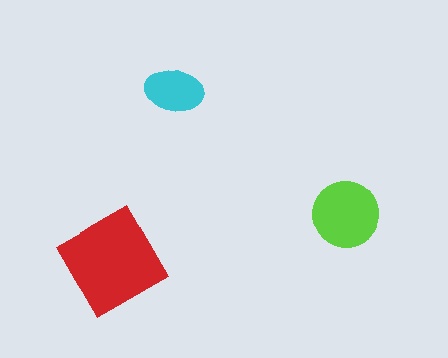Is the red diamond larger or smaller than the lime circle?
Larger.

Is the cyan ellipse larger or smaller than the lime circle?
Smaller.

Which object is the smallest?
The cyan ellipse.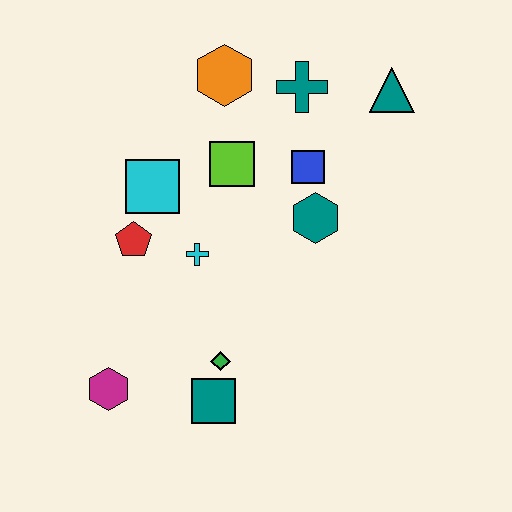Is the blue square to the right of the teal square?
Yes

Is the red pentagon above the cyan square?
No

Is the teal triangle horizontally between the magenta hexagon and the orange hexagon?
No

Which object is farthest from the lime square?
The magenta hexagon is farthest from the lime square.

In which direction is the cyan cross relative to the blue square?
The cyan cross is to the left of the blue square.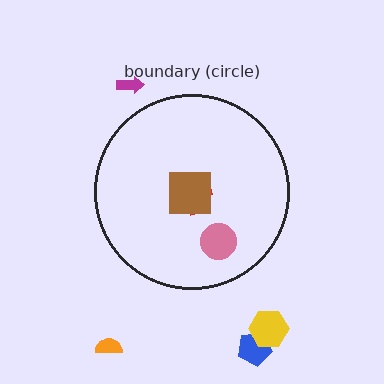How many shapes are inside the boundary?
3 inside, 4 outside.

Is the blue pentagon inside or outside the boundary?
Outside.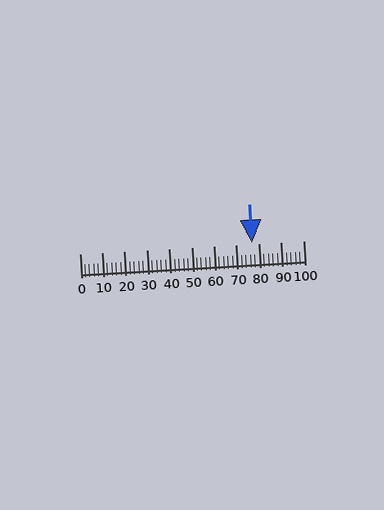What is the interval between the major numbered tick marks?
The major tick marks are spaced 10 units apart.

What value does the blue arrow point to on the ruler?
The blue arrow points to approximately 77.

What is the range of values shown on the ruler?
The ruler shows values from 0 to 100.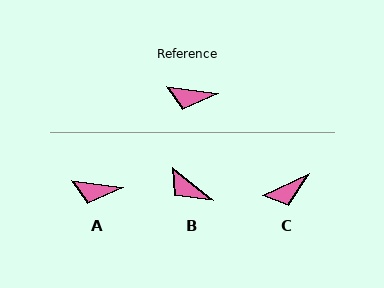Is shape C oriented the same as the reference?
No, it is off by about 32 degrees.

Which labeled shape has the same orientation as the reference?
A.